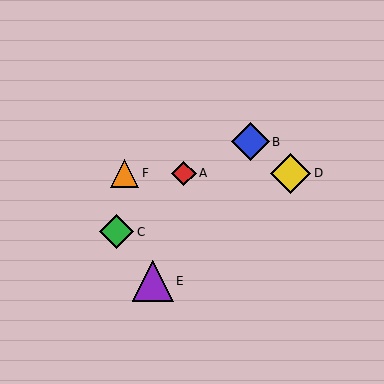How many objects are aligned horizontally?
3 objects (A, D, F) are aligned horizontally.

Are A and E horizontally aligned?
No, A is at y≈173 and E is at y≈281.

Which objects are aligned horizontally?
Objects A, D, F are aligned horizontally.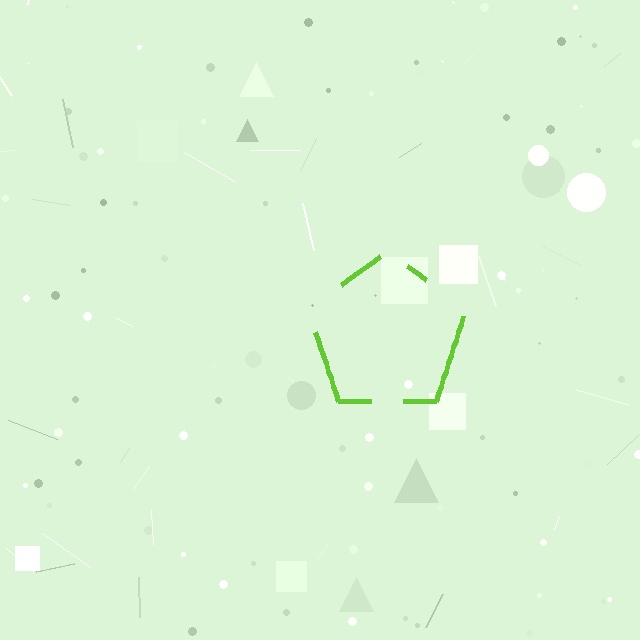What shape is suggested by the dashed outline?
The dashed outline suggests a pentagon.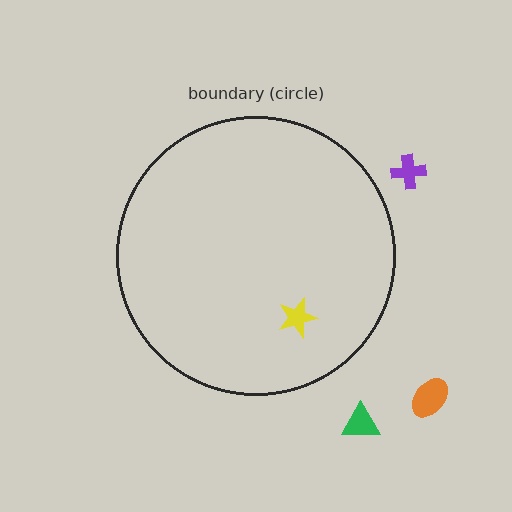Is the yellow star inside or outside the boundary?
Inside.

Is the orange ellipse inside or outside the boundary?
Outside.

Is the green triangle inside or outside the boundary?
Outside.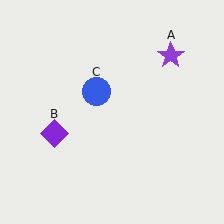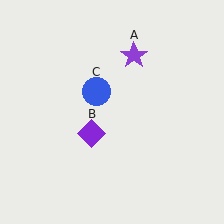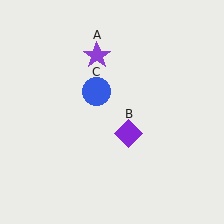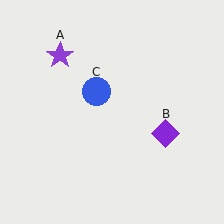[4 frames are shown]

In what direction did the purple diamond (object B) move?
The purple diamond (object B) moved right.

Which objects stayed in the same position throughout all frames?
Blue circle (object C) remained stationary.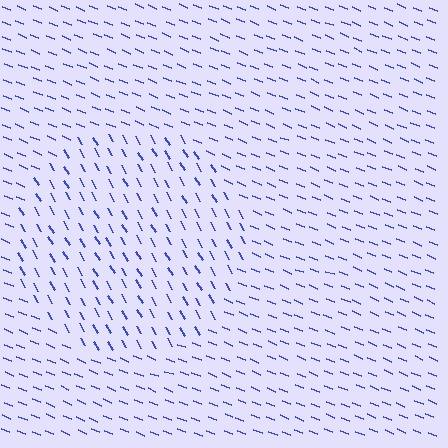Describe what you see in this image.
The image is filled with small blue line segments. A circle region in the image has lines oriented differently from the surrounding lines, creating a visible texture boundary.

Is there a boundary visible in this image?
Yes, there is a texture boundary formed by a change in line orientation.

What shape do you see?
I see a circle.